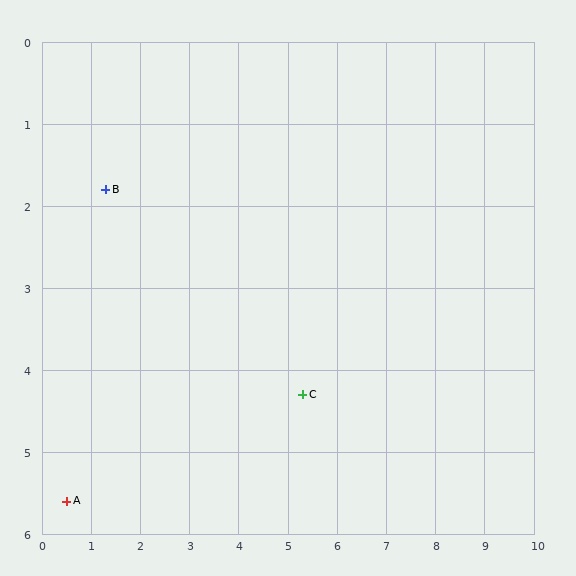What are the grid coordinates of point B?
Point B is at approximately (1.3, 1.8).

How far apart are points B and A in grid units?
Points B and A are about 3.9 grid units apart.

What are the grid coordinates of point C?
Point C is at approximately (5.3, 4.3).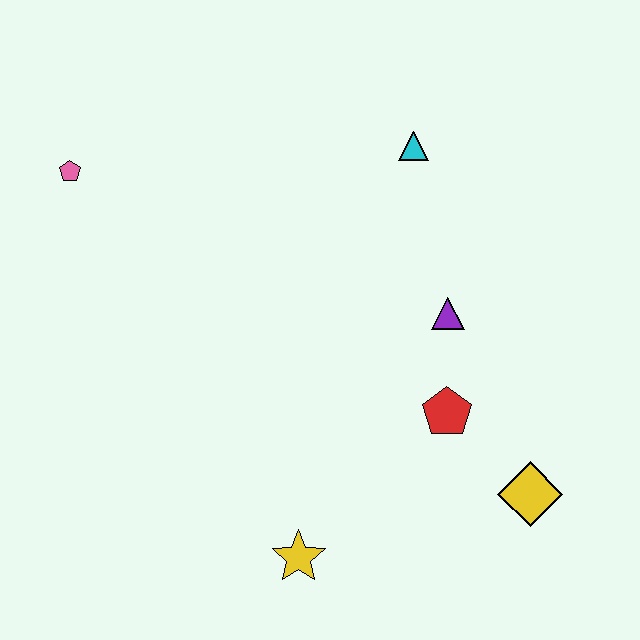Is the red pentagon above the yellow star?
Yes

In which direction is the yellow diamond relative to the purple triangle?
The yellow diamond is below the purple triangle.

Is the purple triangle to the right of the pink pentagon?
Yes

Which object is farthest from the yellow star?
The pink pentagon is farthest from the yellow star.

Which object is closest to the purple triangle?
The red pentagon is closest to the purple triangle.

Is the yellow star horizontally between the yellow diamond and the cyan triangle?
No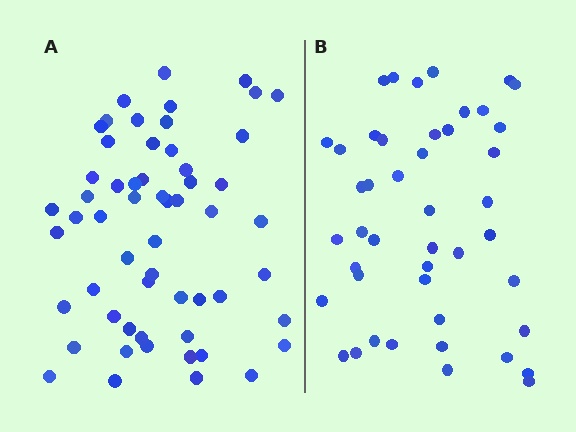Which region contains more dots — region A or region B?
Region A (the left region) has more dots.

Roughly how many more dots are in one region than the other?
Region A has roughly 12 or so more dots than region B.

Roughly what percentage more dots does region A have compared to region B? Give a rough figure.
About 25% more.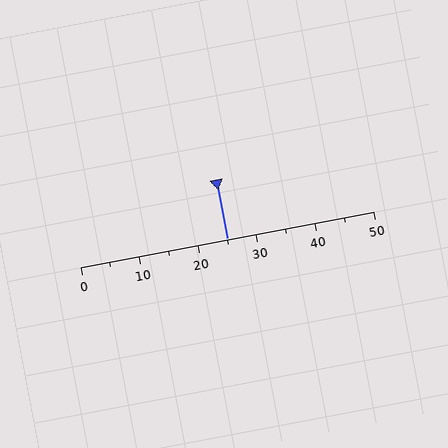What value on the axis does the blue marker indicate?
The marker indicates approximately 25.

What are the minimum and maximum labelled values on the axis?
The axis runs from 0 to 50.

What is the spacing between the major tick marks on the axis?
The major ticks are spaced 10 apart.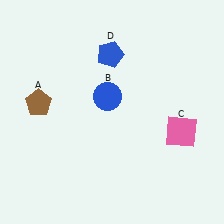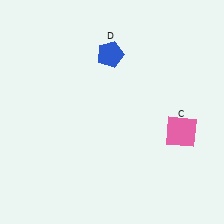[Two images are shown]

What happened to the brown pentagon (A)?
The brown pentagon (A) was removed in Image 2. It was in the top-left area of Image 1.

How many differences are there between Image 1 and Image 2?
There are 2 differences between the two images.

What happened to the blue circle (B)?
The blue circle (B) was removed in Image 2. It was in the top-left area of Image 1.